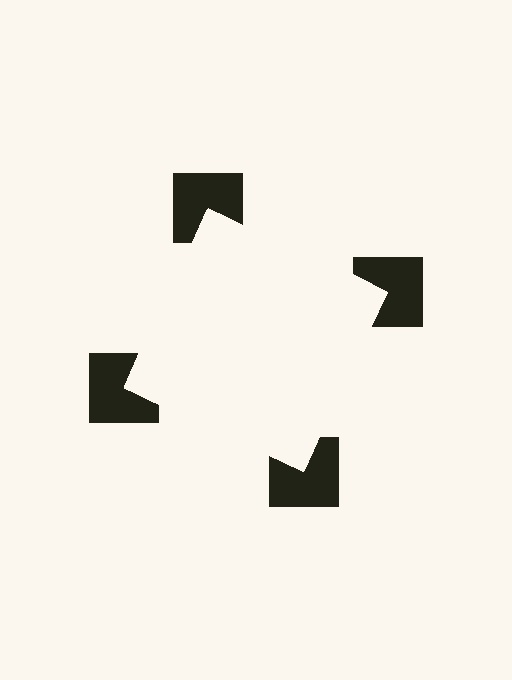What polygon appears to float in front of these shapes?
An illusory square — its edges are inferred from the aligned wedge cuts in the notched squares, not physically drawn.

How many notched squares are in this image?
There are 4 — one at each vertex of the illusory square.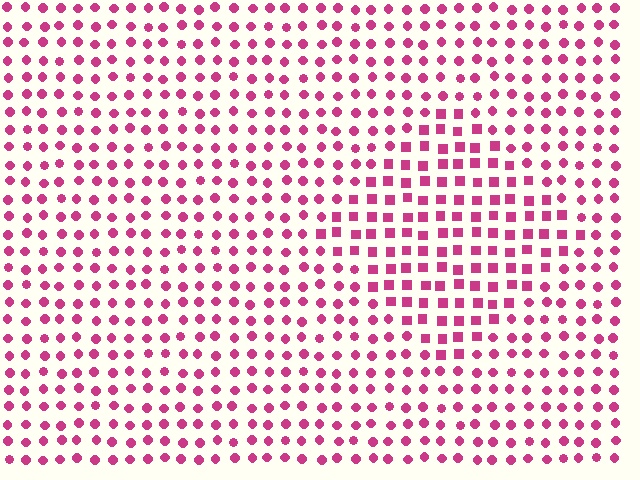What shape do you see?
I see a diamond.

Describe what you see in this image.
The image is filled with small magenta elements arranged in a uniform grid. A diamond-shaped region contains squares, while the surrounding area contains circles. The boundary is defined purely by the change in element shape.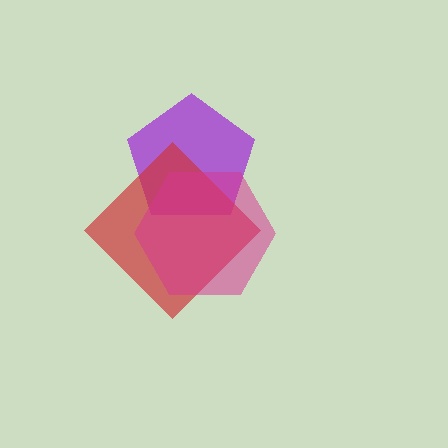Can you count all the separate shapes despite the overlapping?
Yes, there are 3 separate shapes.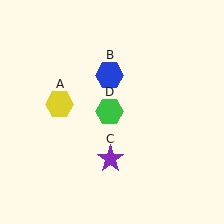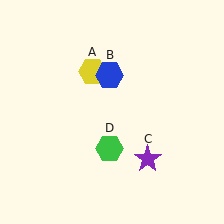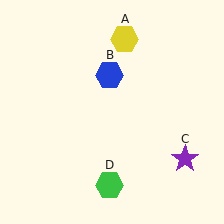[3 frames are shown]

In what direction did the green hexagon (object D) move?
The green hexagon (object D) moved down.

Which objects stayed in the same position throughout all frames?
Blue hexagon (object B) remained stationary.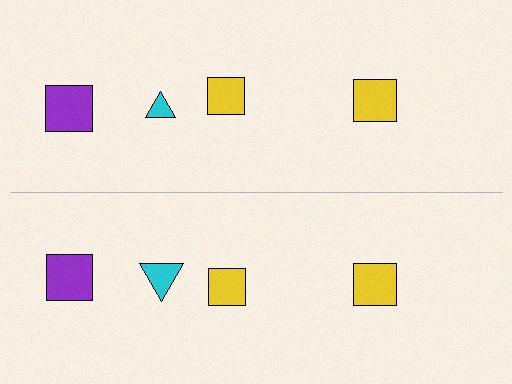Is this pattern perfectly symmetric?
No, the pattern is not perfectly symmetric. The cyan triangle on the bottom side has a different size than its mirror counterpart.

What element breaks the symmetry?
The cyan triangle on the bottom side has a different size than its mirror counterpart.